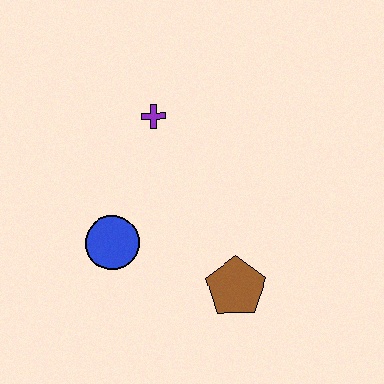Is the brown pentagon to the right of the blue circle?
Yes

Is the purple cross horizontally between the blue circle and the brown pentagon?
Yes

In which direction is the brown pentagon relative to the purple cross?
The brown pentagon is below the purple cross.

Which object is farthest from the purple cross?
The brown pentagon is farthest from the purple cross.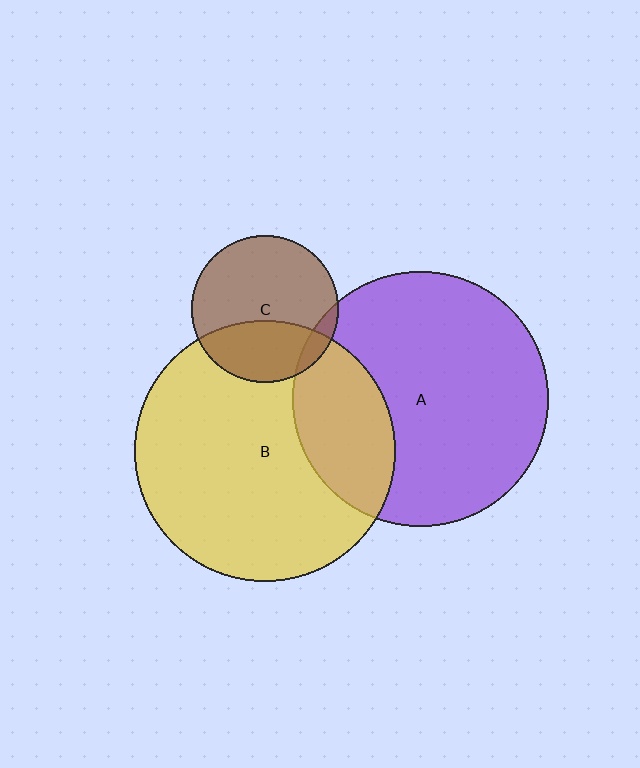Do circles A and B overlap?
Yes.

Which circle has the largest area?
Circle B (yellow).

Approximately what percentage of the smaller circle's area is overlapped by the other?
Approximately 25%.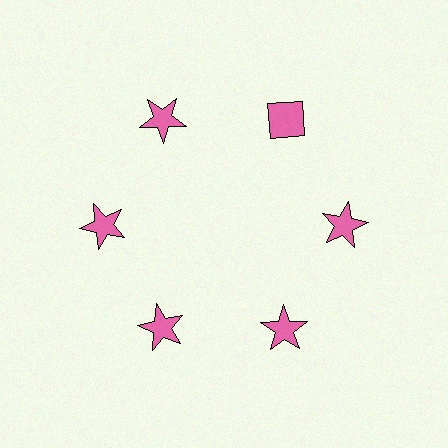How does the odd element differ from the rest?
It has a different shape: diamond instead of star.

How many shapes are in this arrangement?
There are 6 shapes arranged in a ring pattern.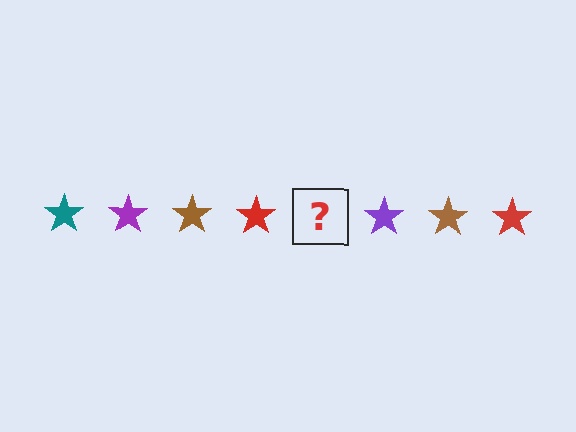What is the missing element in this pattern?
The missing element is a teal star.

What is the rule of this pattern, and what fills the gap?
The rule is that the pattern cycles through teal, purple, brown, red stars. The gap should be filled with a teal star.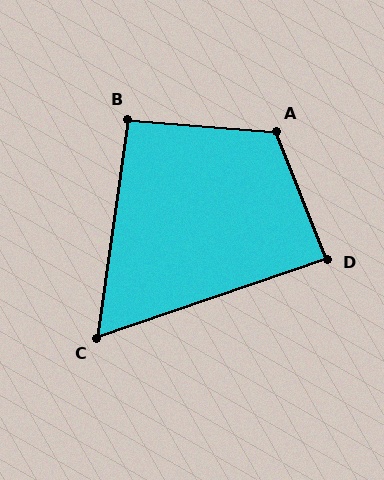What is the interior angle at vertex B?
Approximately 93 degrees (approximately right).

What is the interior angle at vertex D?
Approximately 87 degrees (approximately right).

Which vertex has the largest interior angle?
A, at approximately 117 degrees.